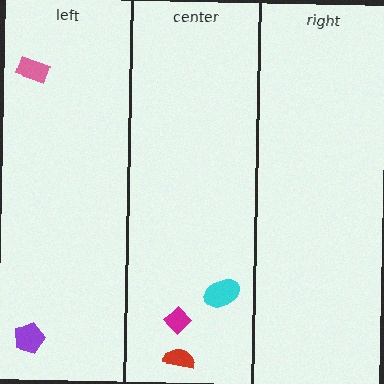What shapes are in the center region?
The magenta diamond, the cyan ellipse, the red semicircle.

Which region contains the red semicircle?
The center region.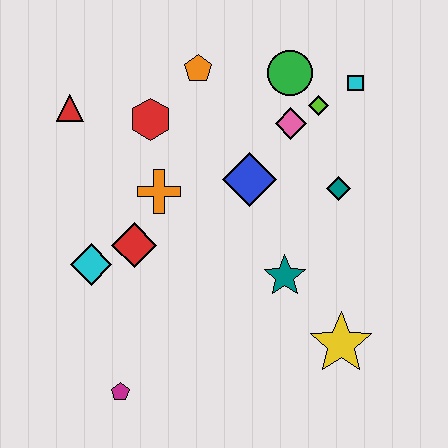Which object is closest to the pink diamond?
The lime diamond is closest to the pink diamond.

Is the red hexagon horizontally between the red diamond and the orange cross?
Yes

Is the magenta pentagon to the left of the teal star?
Yes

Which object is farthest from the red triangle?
The yellow star is farthest from the red triangle.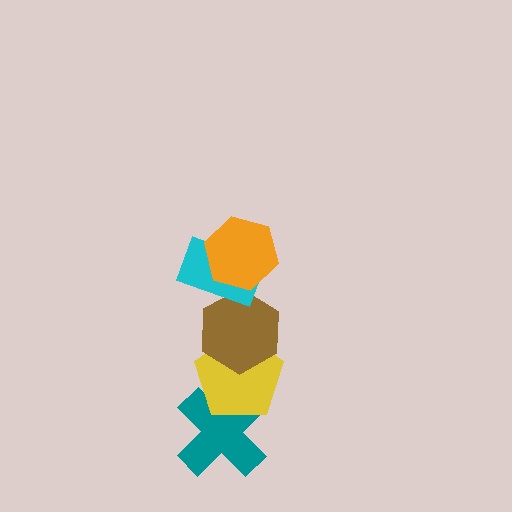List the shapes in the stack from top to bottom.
From top to bottom: the orange hexagon, the cyan rectangle, the brown hexagon, the yellow pentagon, the teal cross.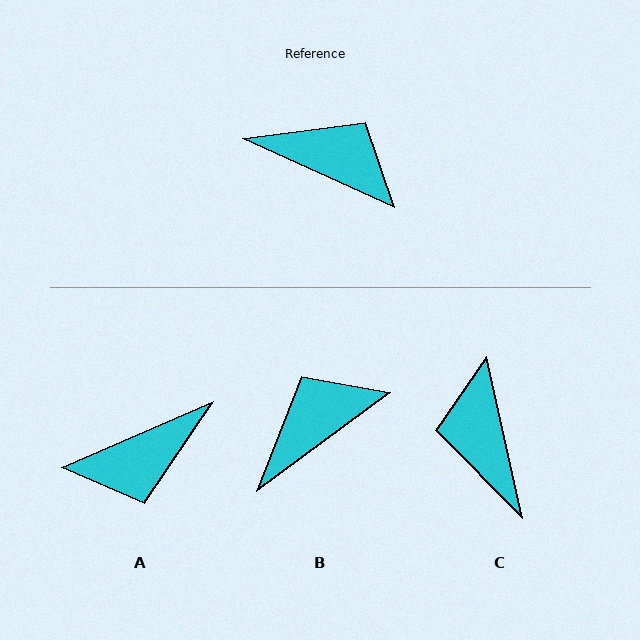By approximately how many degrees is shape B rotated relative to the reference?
Approximately 61 degrees counter-clockwise.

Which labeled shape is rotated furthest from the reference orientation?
A, about 132 degrees away.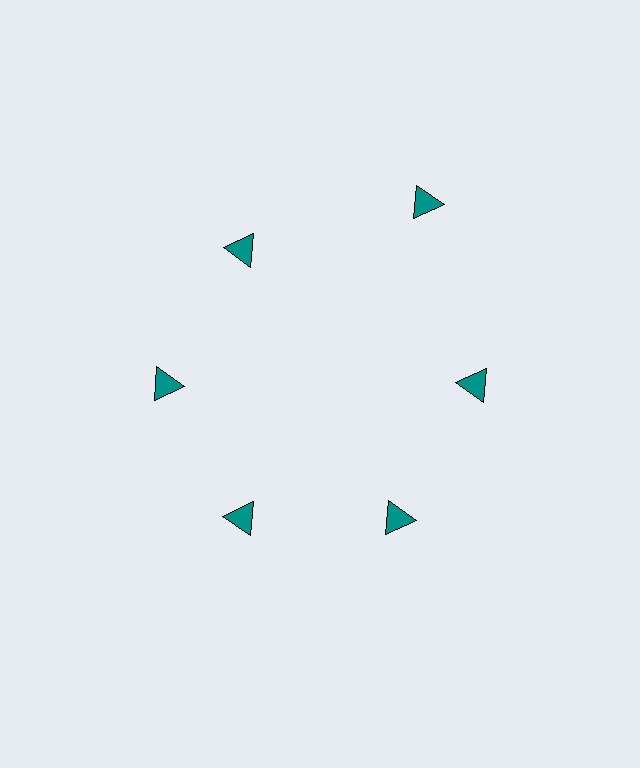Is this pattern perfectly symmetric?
No. The 6 teal triangles are arranged in a ring, but one element near the 1 o'clock position is pushed outward from the center, breaking the 6-fold rotational symmetry.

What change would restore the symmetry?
The symmetry would be restored by moving it inward, back onto the ring so that all 6 triangles sit at equal angles and equal distance from the center.